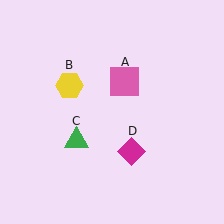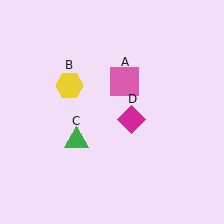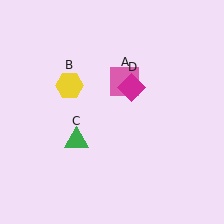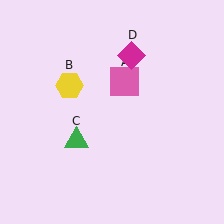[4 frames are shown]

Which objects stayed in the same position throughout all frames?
Pink square (object A) and yellow hexagon (object B) and green triangle (object C) remained stationary.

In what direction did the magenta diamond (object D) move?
The magenta diamond (object D) moved up.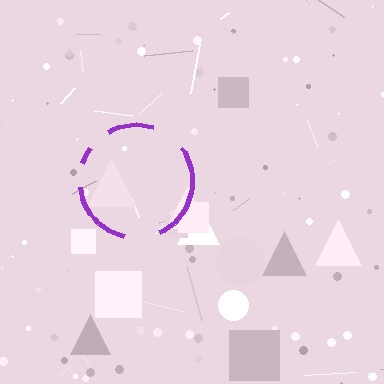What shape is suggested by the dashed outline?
The dashed outline suggests a circle.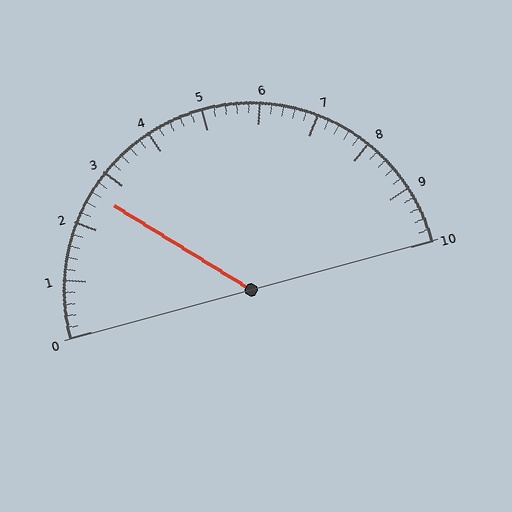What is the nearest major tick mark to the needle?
The nearest major tick mark is 3.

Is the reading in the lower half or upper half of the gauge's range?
The reading is in the lower half of the range (0 to 10).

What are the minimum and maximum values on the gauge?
The gauge ranges from 0 to 10.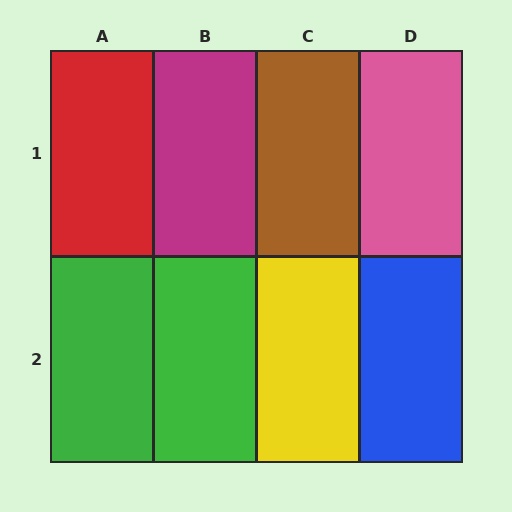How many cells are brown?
1 cell is brown.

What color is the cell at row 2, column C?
Yellow.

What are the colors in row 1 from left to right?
Red, magenta, brown, pink.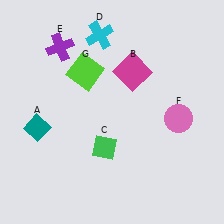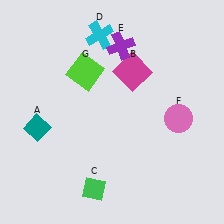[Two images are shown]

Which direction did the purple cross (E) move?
The purple cross (E) moved right.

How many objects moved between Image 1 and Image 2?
2 objects moved between the two images.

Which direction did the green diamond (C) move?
The green diamond (C) moved down.